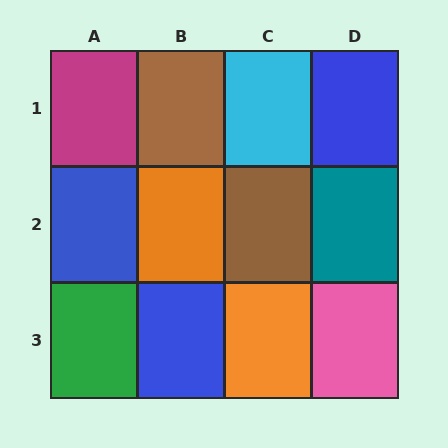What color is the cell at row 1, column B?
Brown.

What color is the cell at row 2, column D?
Teal.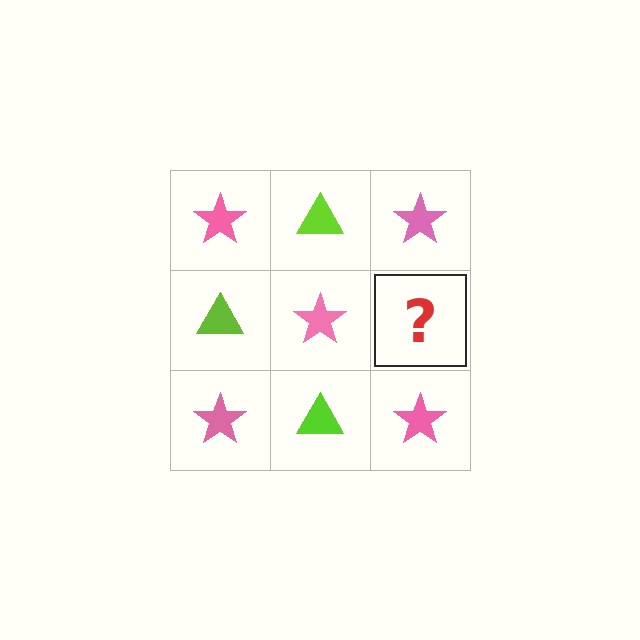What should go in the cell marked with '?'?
The missing cell should contain a lime triangle.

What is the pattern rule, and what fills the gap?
The rule is that it alternates pink star and lime triangle in a checkerboard pattern. The gap should be filled with a lime triangle.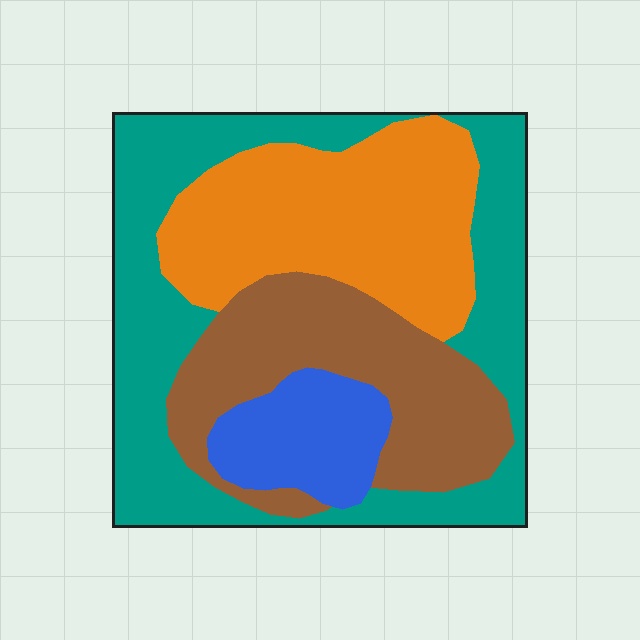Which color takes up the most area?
Teal, at roughly 40%.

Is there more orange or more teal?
Teal.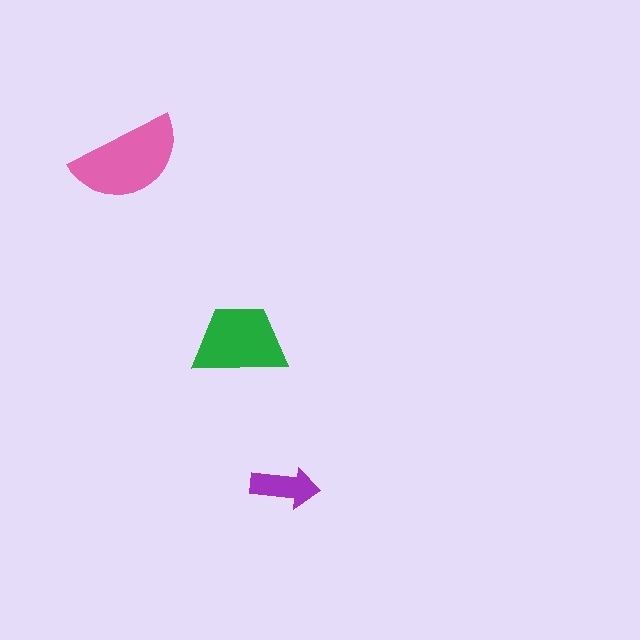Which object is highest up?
The pink semicircle is topmost.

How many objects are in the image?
There are 3 objects in the image.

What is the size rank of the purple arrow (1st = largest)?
3rd.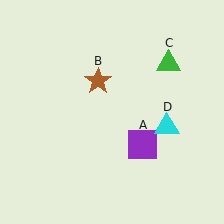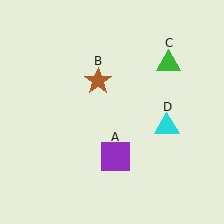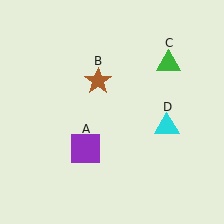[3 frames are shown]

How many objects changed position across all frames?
1 object changed position: purple square (object A).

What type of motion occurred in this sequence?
The purple square (object A) rotated clockwise around the center of the scene.